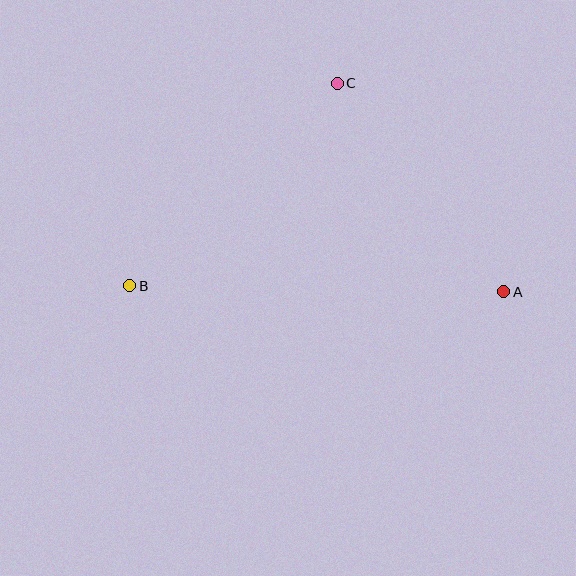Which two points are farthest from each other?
Points A and B are farthest from each other.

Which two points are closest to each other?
Points A and C are closest to each other.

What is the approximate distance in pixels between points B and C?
The distance between B and C is approximately 290 pixels.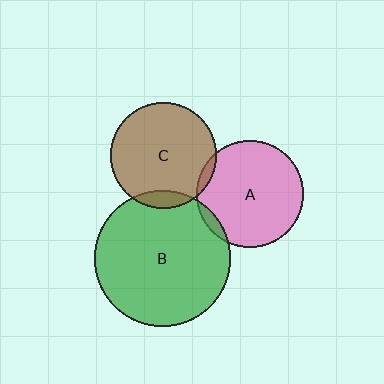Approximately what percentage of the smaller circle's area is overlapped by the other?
Approximately 5%.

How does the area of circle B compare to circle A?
Approximately 1.6 times.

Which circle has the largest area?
Circle B (green).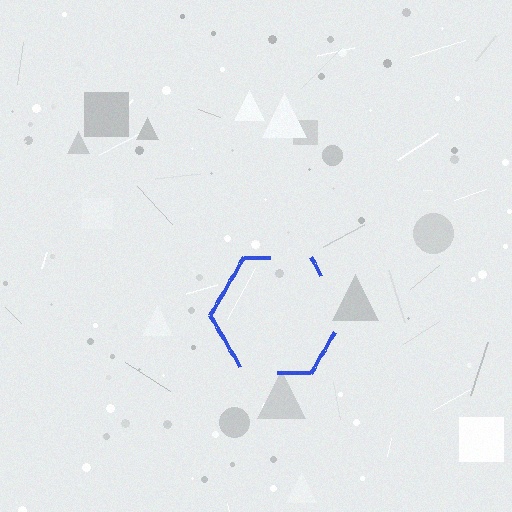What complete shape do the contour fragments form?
The contour fragments form a hexagon.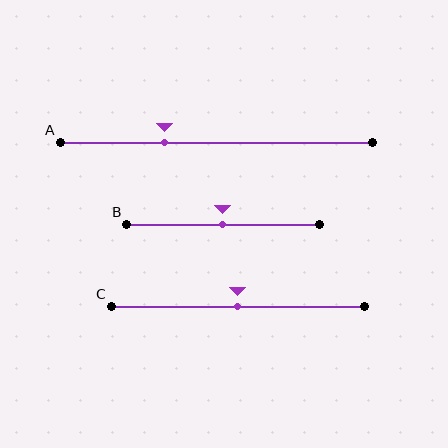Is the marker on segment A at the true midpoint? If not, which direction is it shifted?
No, the marker on segment A is shifted to the left by about 17% of the segment length.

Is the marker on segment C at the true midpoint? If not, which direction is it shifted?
Yes, the marker on segment C is at the true midpoint.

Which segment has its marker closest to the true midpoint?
Segment B has its marker closest to the true midpoint.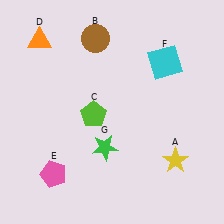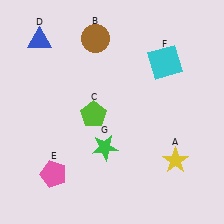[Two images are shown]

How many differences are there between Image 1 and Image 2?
There is 1 difference between the two images.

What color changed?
The triangle (D) changed from orange in Image 1 to blue in Image 2.